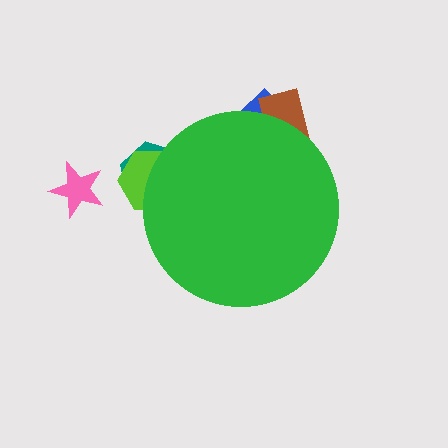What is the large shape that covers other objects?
A green circle.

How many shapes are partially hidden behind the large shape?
4 shapes are partially hidden.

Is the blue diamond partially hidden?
Yes, the blue diamond is partially hidden behind the green circle.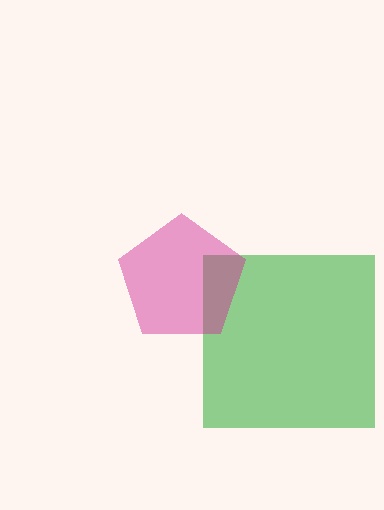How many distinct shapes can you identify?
There are 2 distinct shapes: a green square, a magenta pentagon.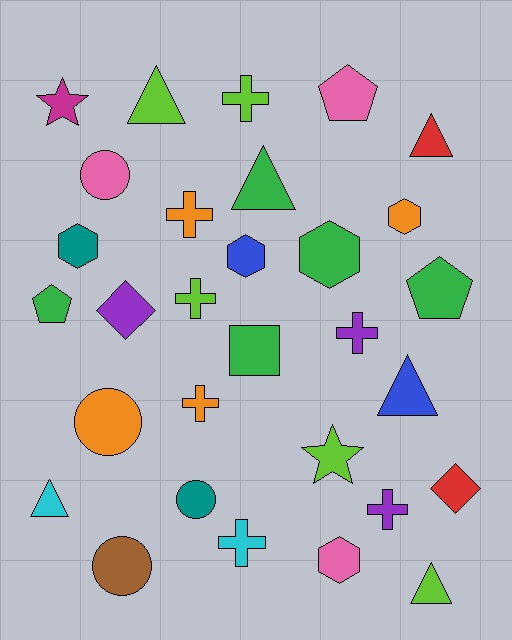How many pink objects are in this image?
There are 3 pink objects.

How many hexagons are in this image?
There are 5 hexagons.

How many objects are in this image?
There are 30 objects.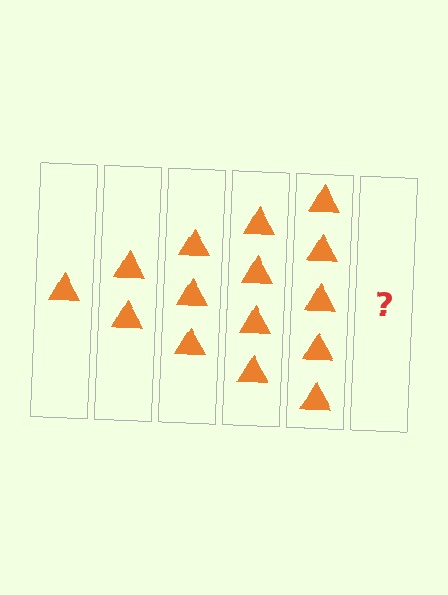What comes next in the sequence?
The next element should be 6 triangles.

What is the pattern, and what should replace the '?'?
The pattern is that each step adds one more triangle. The '?' should be 6 triangles.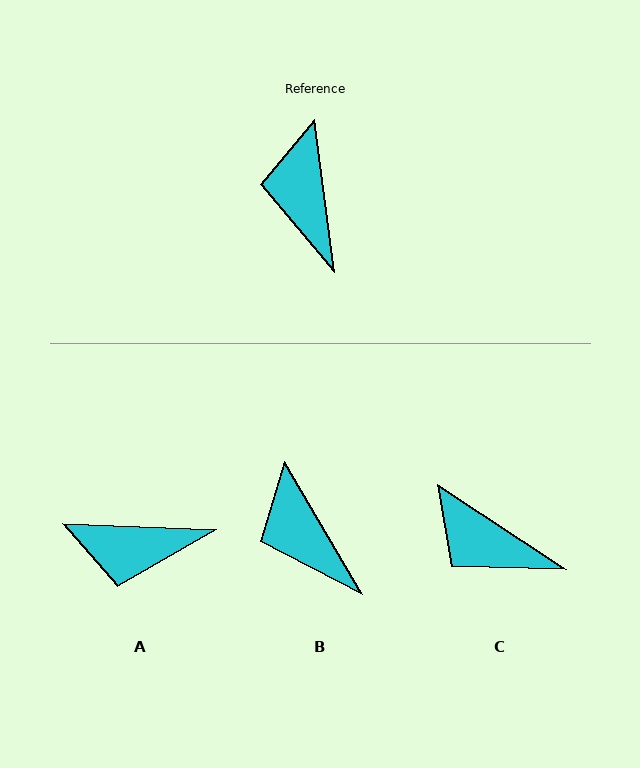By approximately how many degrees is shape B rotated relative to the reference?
Approximately 23 degrees counter-clockwise.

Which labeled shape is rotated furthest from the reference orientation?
A, about 80 degrees away.